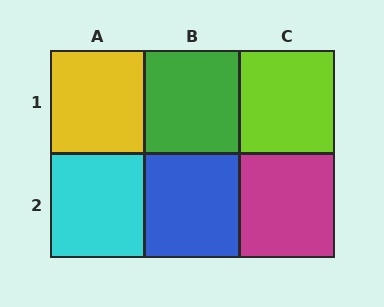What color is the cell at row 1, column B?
Green.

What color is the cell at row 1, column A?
Yellow.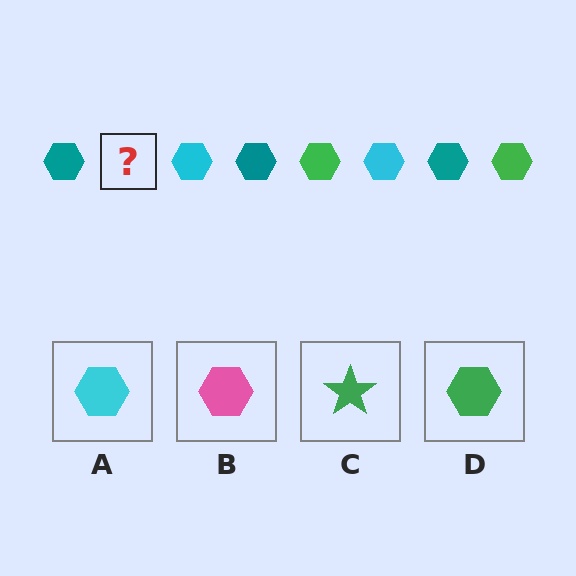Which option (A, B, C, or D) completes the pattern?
D.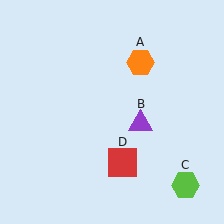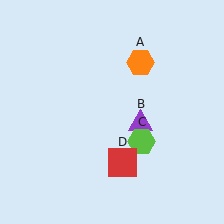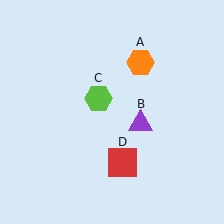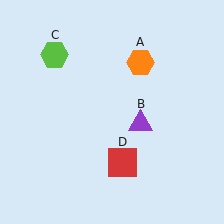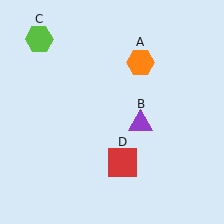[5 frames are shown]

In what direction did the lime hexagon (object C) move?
The lime hexagon (object C) moved up and to the left.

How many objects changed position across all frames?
1 object changed position: lime hexagon (object C).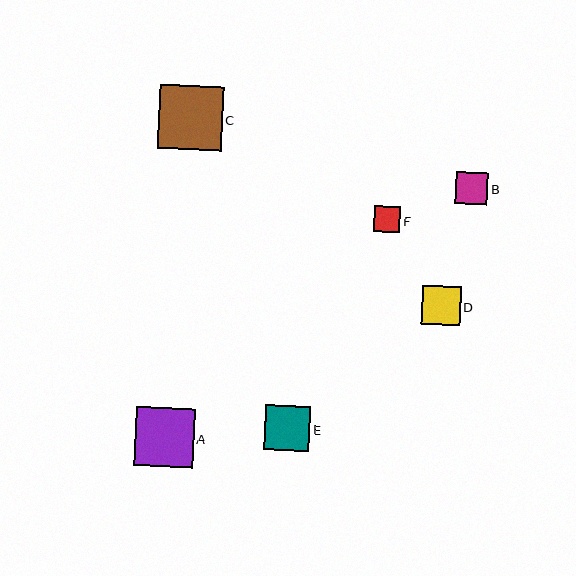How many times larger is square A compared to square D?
Square A is approximately 1.5 times the size of square D.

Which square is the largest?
Square C is the largest with a size of approximately 64 pixels.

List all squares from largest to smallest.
From largest to smallest: C, A, E, D, B, F.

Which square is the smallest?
Square F is the smallest with a size of approximately 26 pixels.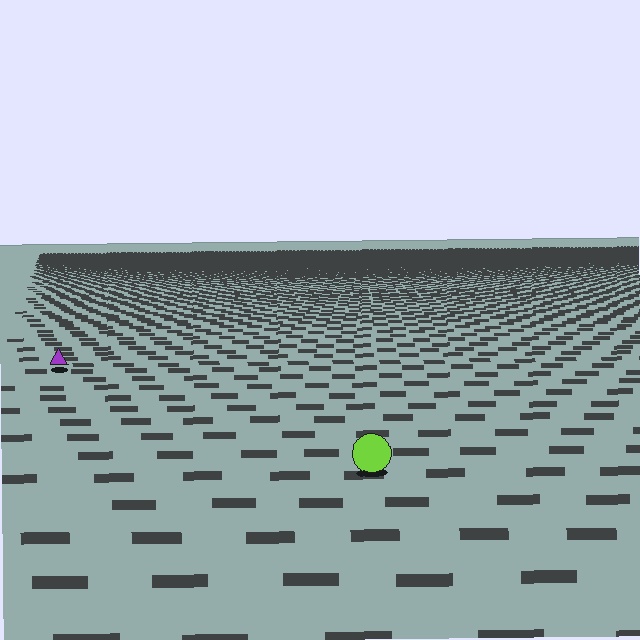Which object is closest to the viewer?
The lime circle is closest. The texture marks near it are larger and more spread out.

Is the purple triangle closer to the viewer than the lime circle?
No. The lime circle is closer — you can tell from the texture gradient: the ground texture is coarser near it.